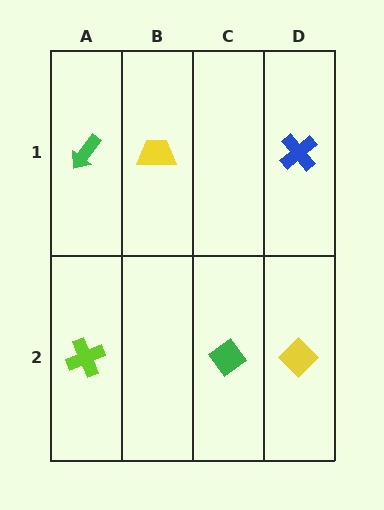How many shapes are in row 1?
3 shapes.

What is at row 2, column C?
A green diamond.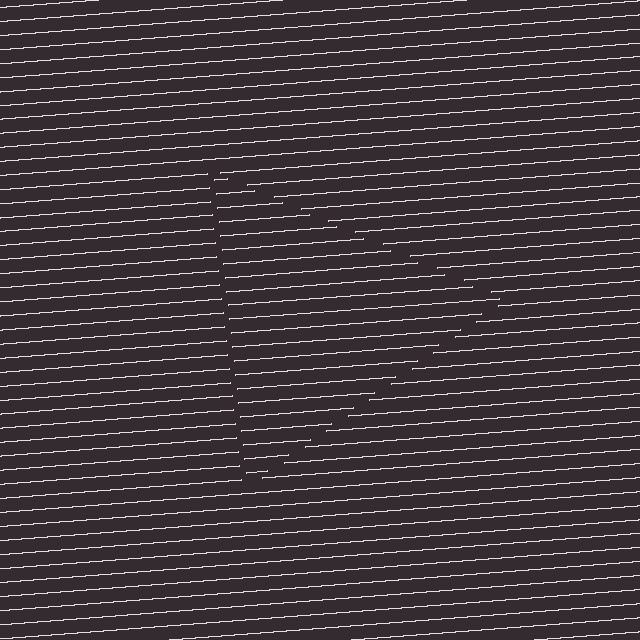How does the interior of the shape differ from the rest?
The interior of the shape contains the same grating, shifted by half a period — the contour is defined by the phase discontinuity where line-ends from the inner and outer gratings abut.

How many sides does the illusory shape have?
3 sides — the line-ends trace a triangle.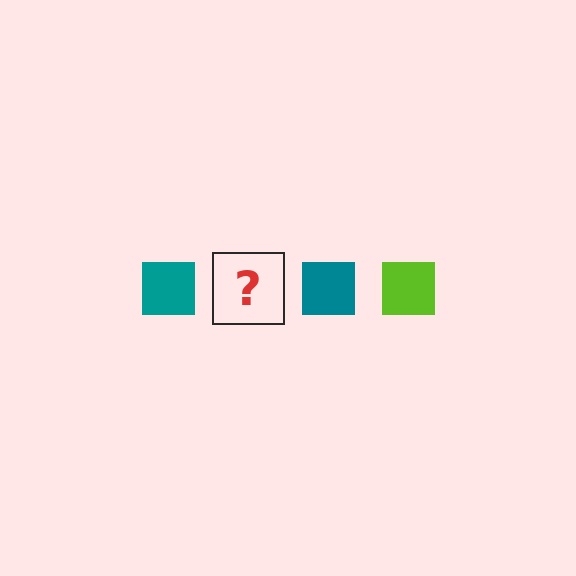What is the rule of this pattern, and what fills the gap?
The rule is that the pattern cycles through teal, lime squares. The gap should be filled with a lime square.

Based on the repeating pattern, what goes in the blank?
The blank should be a lime square.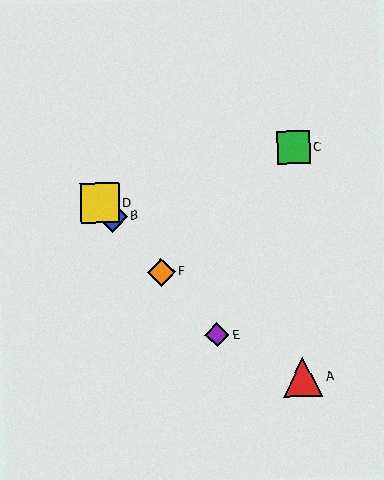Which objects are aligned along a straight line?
Objects B, D, E, F are aligned along a straight line.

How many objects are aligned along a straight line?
4 objects (B, D, E, F) are aligned along a straight line.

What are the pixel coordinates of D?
Object D is at (100, 203).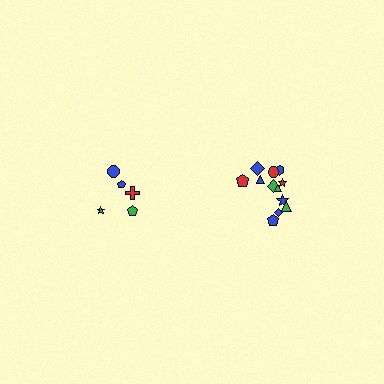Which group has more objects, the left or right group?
The right group.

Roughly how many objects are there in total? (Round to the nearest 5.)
Roughly 15 objects in total.